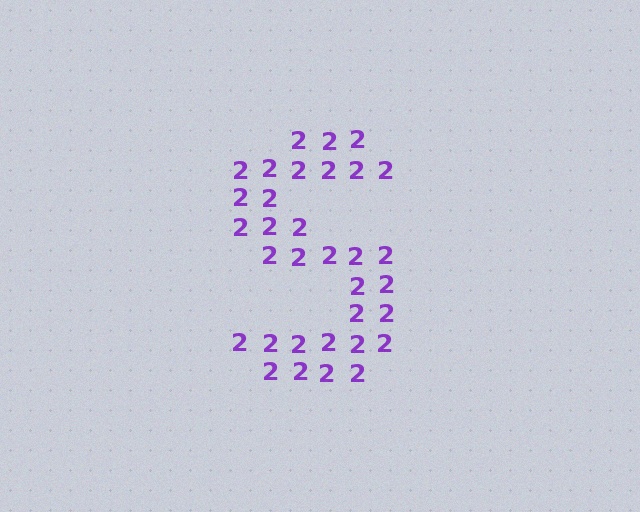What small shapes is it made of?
It is made of small digit 2's.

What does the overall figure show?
The overall figure shows the letter S.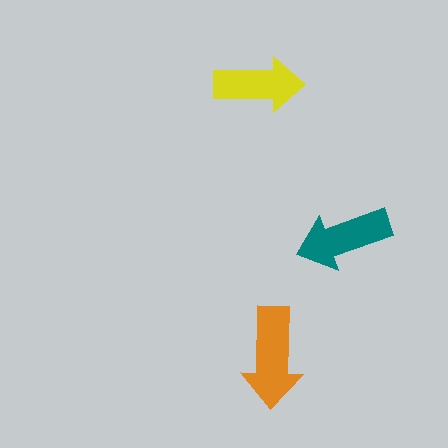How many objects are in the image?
There are 3 objects in the image.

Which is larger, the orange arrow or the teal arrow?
The orange one.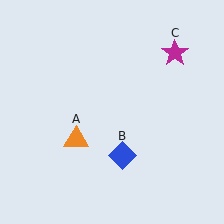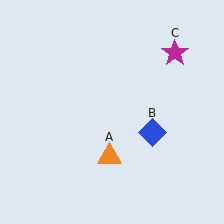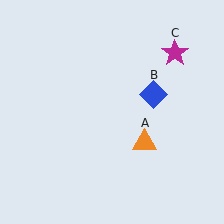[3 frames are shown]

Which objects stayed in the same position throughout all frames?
Magenta star (object C) remained stationary.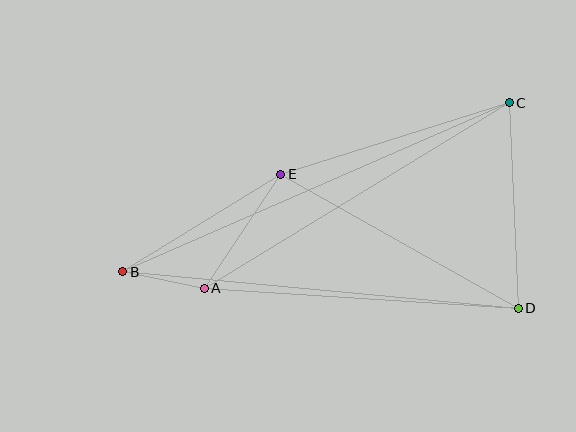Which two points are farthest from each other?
Points B and C are farthest from each other.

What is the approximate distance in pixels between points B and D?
The distance between B and D is approximately 397 pixels.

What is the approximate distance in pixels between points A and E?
The distance between A and E is approximately 137 pixels.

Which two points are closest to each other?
Points A and B are closest to each other.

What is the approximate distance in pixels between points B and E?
The distance between B and E is approximately 186 pixels.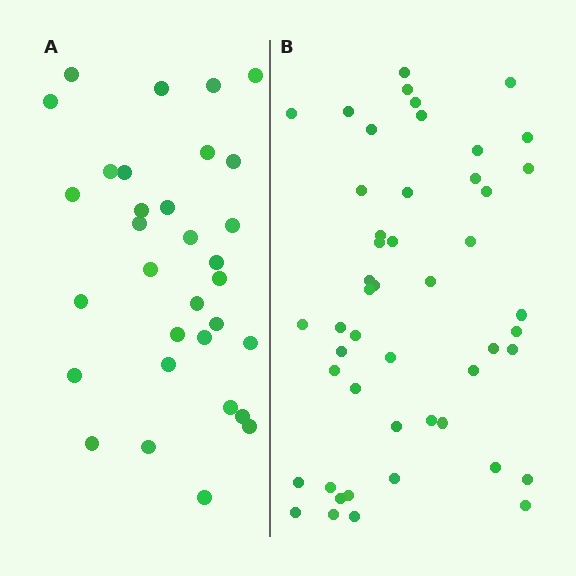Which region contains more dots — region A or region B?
Region B (the right region) has more dots.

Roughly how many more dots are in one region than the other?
Region B has approximately 15 more dots than region A.